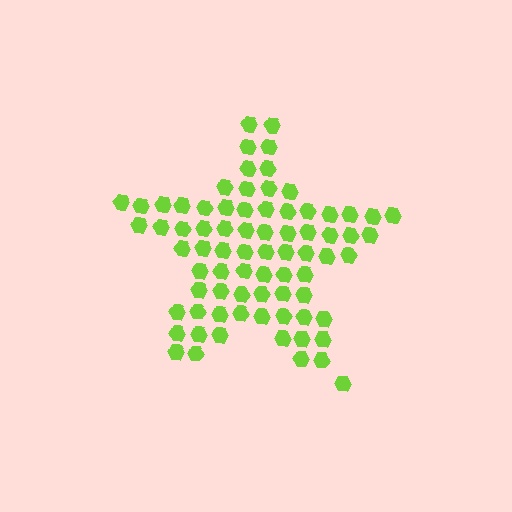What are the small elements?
The small elements are hexagons.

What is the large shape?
The large shape is a star.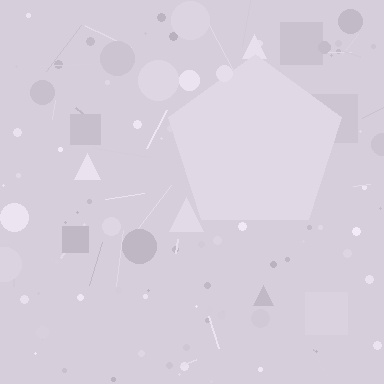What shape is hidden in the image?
A pentagon is hidden in the image.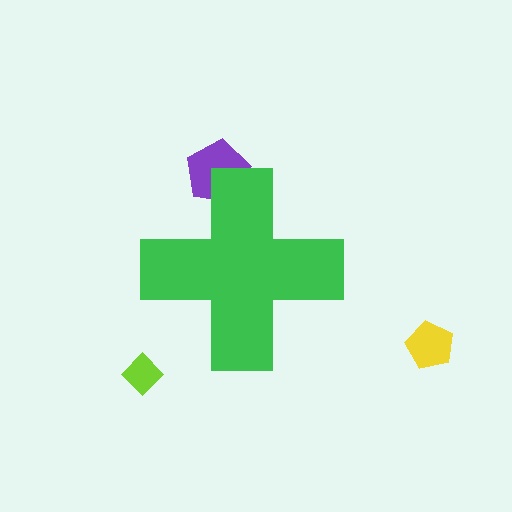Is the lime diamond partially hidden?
No, the lime diamond is fully visible.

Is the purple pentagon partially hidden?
Yes, the purple pentagon is partially hidden behind the green cross.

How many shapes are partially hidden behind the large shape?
1 shape is partially hidden.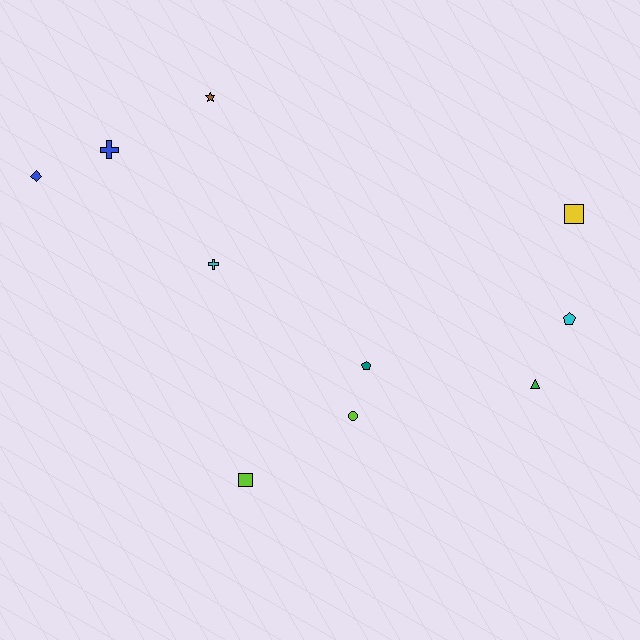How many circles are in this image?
There is 1 circle.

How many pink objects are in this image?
There are no pink objects.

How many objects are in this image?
There are 10 objects.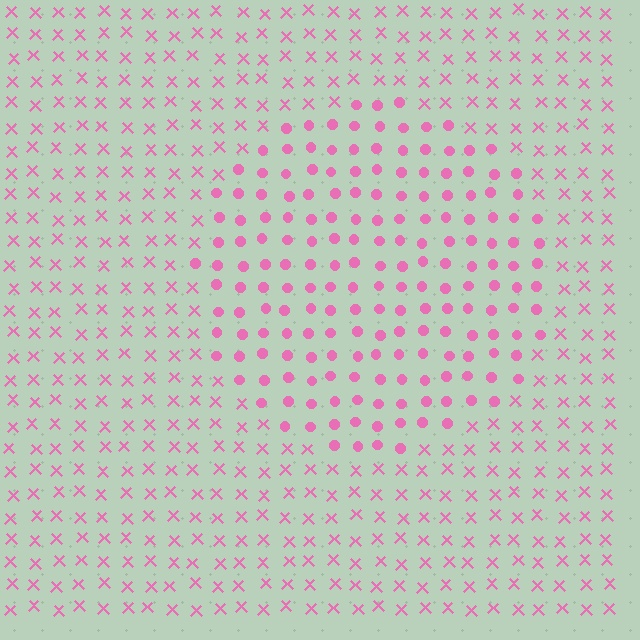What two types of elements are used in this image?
The image uses circles inside the circle region and X marks outside it.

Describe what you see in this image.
The image is filled with small pink elements arranged in a uniform grid. A circle-shaped region contains circles, while the surrounding area contains X marks. The boundary is defined purely by the change in element shape.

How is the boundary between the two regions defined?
The boundary is defined by a change in element shape: circles inside vs. X marks outside. All elements share the same color and spacing.